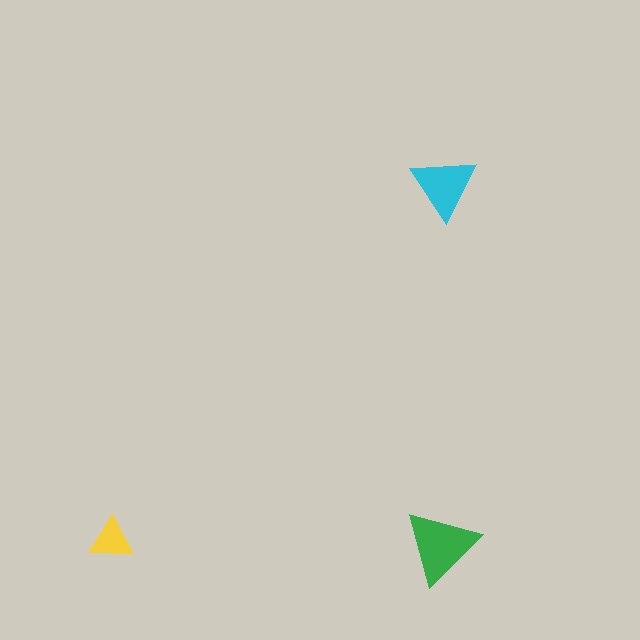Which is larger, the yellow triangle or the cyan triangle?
The cyan one.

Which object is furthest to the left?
The yellow triangle is leftmost.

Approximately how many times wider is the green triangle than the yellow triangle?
About 1.5 times wider.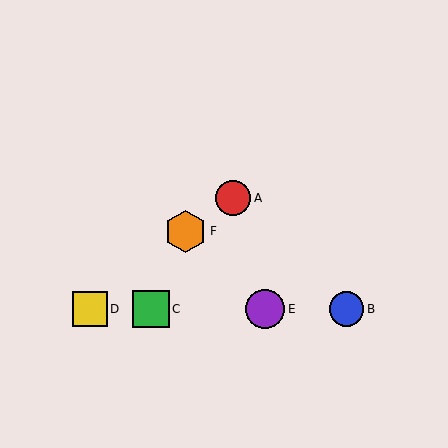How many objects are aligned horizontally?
4 objects (B, C, D, E) are aligned horizontally.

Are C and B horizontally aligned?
Yes, both are at y≈309.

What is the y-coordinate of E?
Object E is at y≈309.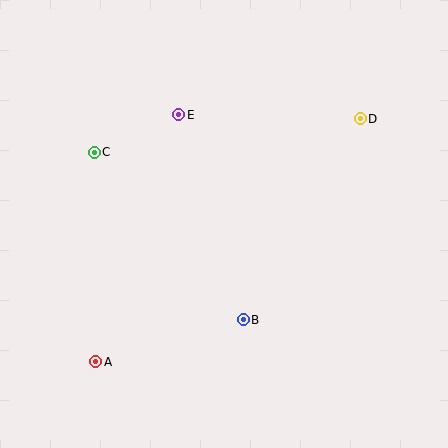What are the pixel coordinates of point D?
Point D is at (360, 119).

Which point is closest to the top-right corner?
Point D is closest to the top-right corner.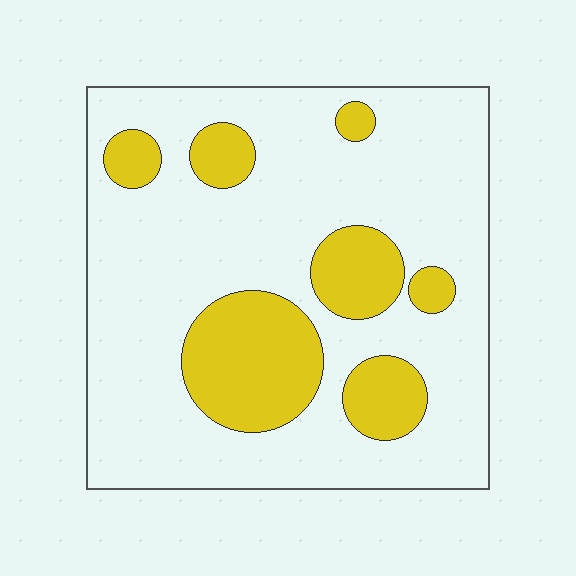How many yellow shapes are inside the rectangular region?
7.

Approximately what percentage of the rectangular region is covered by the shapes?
Approximately 25%.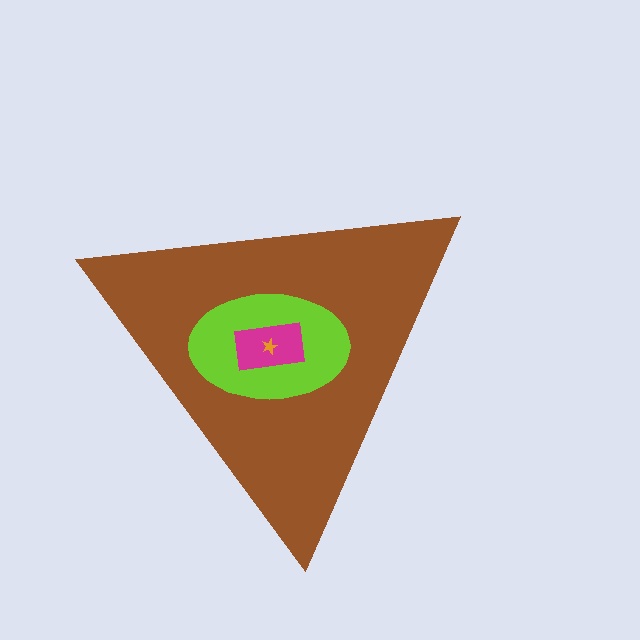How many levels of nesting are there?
4.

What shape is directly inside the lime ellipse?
The magenta rectangle.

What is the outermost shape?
The brown triangle.